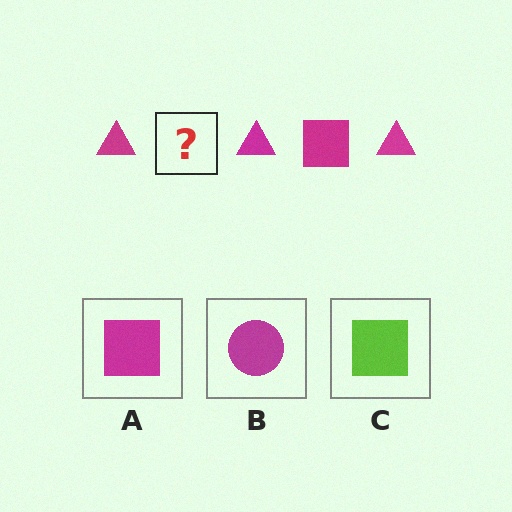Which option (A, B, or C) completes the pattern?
A.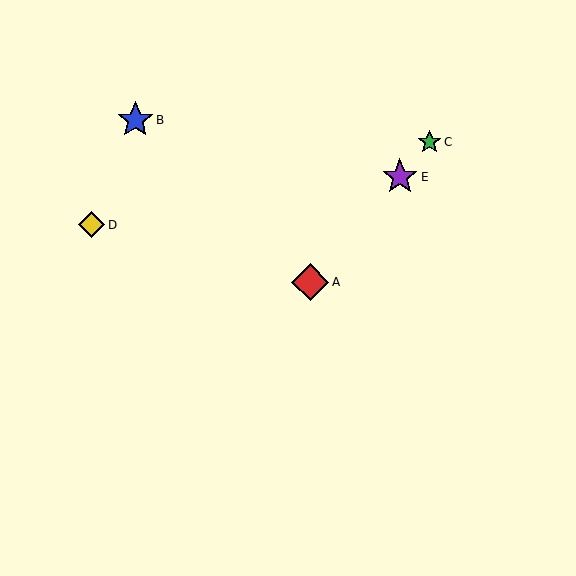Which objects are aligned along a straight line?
Objects A, C, E are aligned along a straight line.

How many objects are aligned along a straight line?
3 objects (A, C, E) are aligned along a straight line.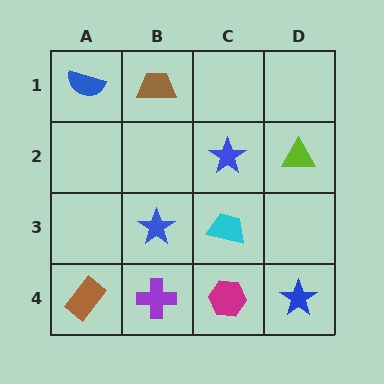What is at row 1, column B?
A brown trapezoid.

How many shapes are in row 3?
2 shapes.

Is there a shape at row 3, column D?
No, that cell is empty.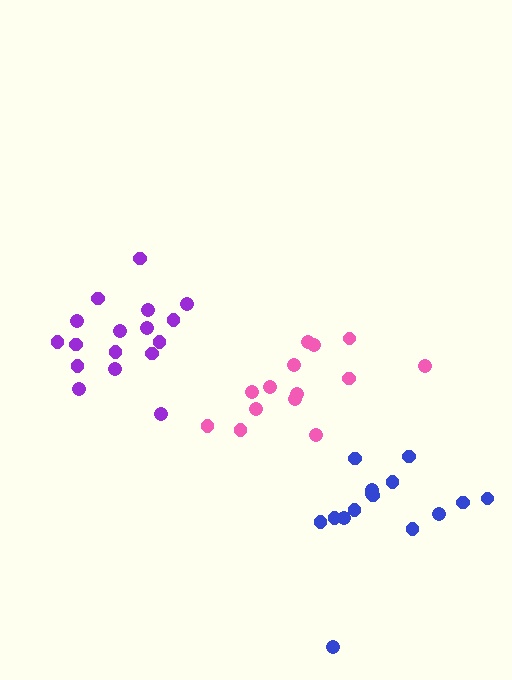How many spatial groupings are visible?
There are 3 spatial groupings.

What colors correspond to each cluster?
The clusters are colored: purple, blue, pink.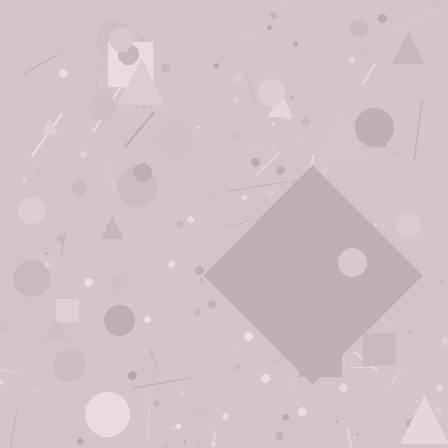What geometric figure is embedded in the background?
A diamond is embedded in the background.